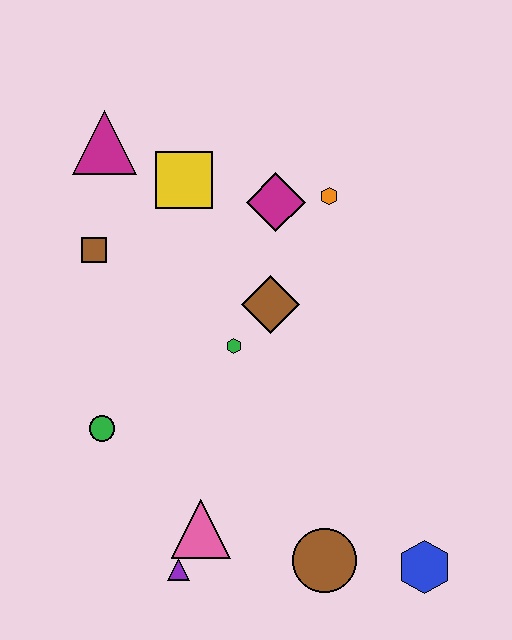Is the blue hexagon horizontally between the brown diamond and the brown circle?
No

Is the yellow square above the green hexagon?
Yes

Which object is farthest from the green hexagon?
The blue hexagon is farthest from the green hexagon.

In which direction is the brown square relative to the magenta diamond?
The brown square is to the left of the magenta diamond.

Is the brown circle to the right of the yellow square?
Yes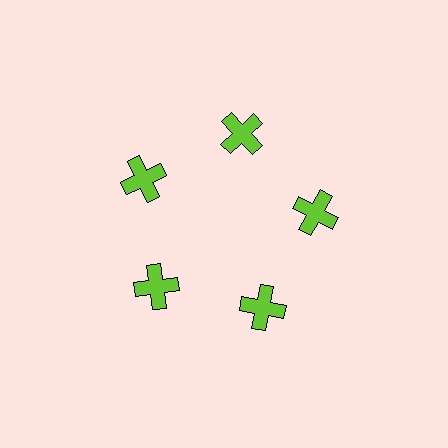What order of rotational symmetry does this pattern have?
This pattern has 5-fold rotational symmetry.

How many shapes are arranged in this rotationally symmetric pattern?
There are 5 shapes, arranged in 5 groups of 1.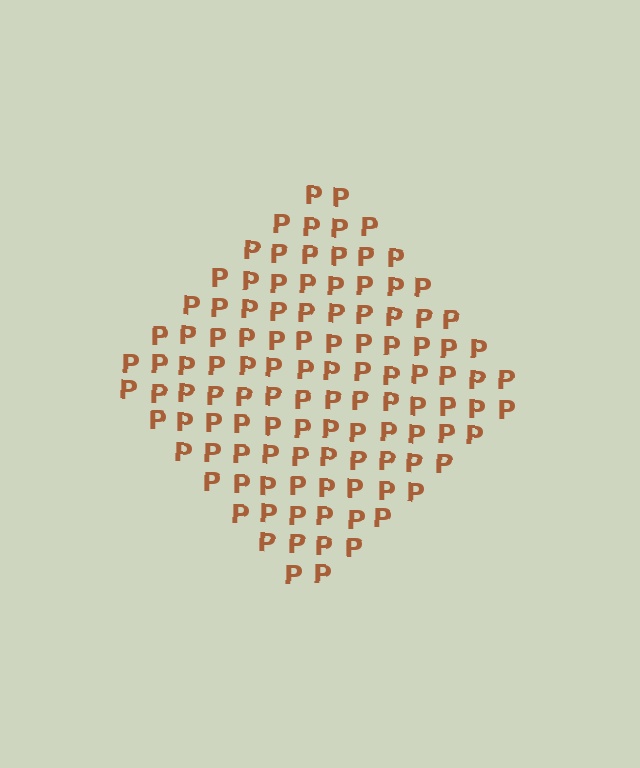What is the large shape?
The large shape is a diamond.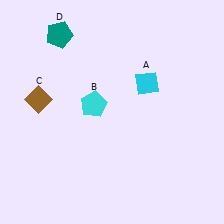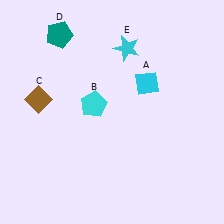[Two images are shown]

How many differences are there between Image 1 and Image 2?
There is 1 difference between the two images.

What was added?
A cyan star (E) was added in Image 2.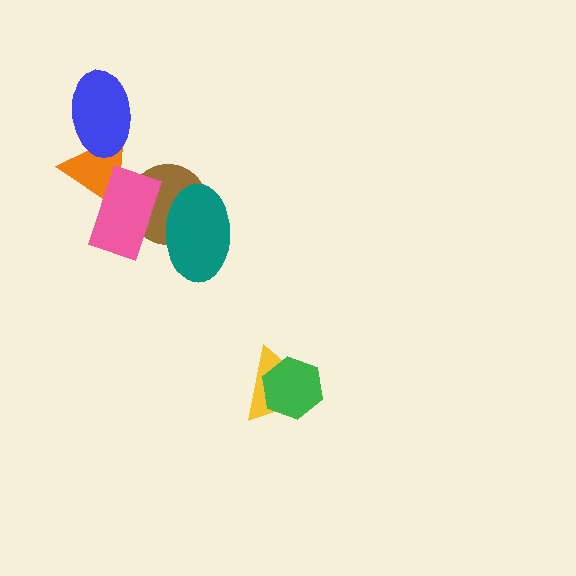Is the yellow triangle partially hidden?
Yes, it is partially covered by another shape.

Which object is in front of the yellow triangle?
The green hexagon is in front of the yellow triangle.